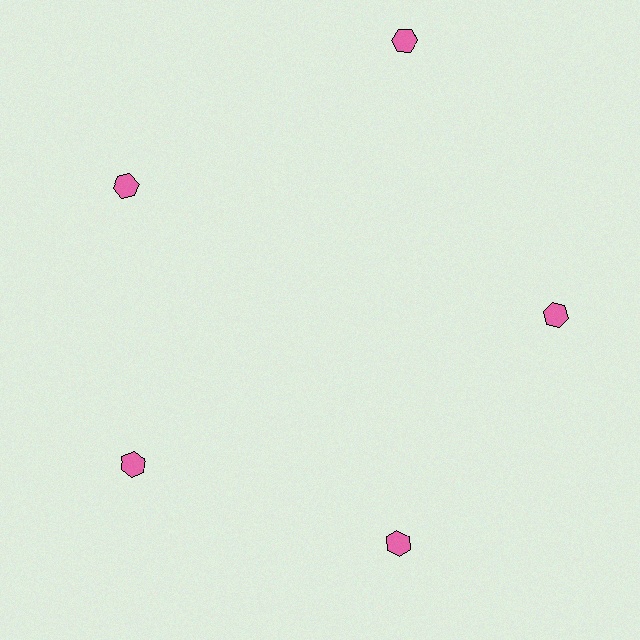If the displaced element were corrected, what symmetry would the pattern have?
It would have 5-fold rotational symmetry — the pattern would map onto itself every 72 degrees.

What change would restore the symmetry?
The symmetry would be restored by moving it inward, back onto the ring so that all 5 hexagons sit at equal angles and equal distance from the center.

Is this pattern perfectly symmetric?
No. The 5 pink hexagons are arranged in a ring, but one element near the 1 o'clock position is pushed outward from the center, breaking the 5-fold rotational symmetry.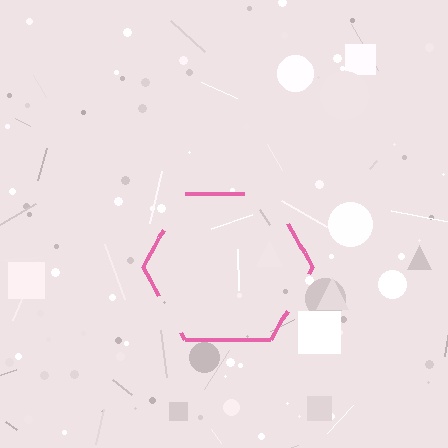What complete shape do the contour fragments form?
The contour fragments form a hexagon.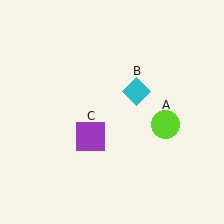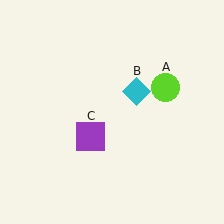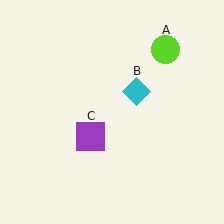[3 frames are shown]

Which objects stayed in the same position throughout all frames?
Cyan diamond (object B) and purple square (object C) remained stationary.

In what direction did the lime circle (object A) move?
The lime circle (object A) moved up.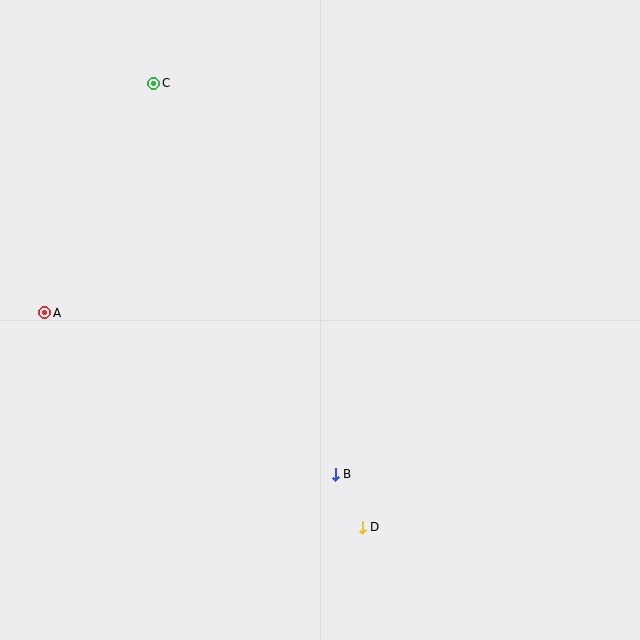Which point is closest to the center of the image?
Point B at (335, 474) is closest to the center.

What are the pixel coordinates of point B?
Point B is at (335, 474).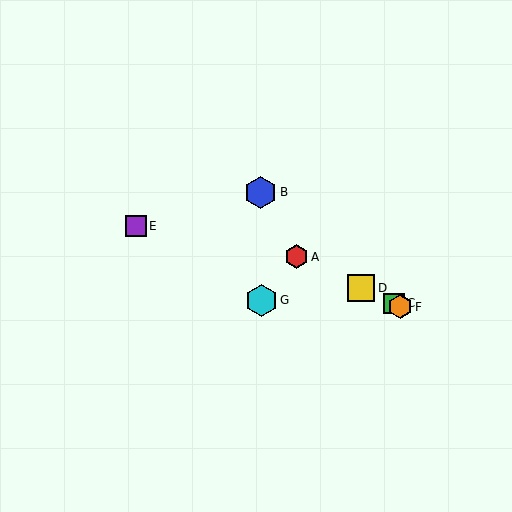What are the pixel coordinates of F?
Object F is at (400, 307).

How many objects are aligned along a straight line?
4 objects (A, C, D, F) are aligned along a straight line.